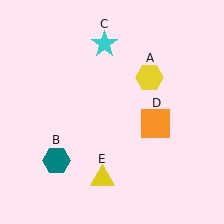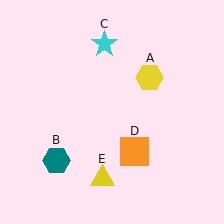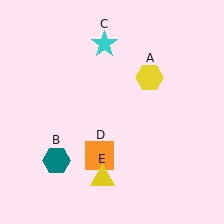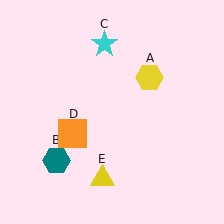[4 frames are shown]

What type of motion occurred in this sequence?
The orange square (object D) rotated clockwise around the center of the scene.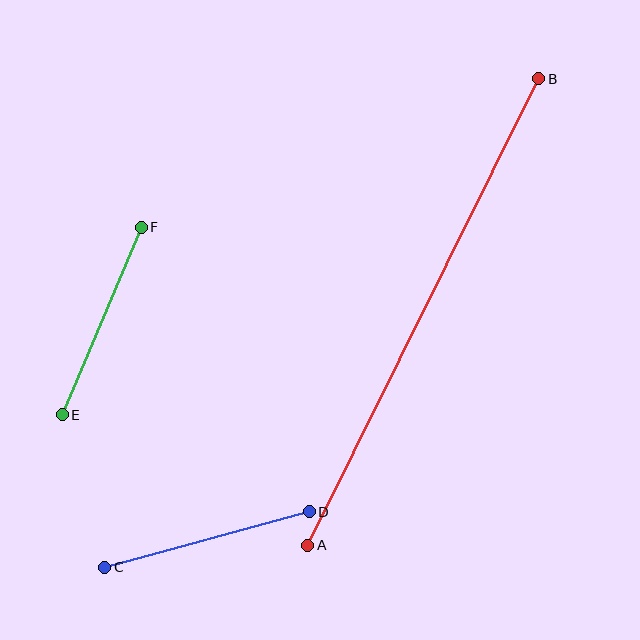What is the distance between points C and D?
The distance is approximately 212 pixels.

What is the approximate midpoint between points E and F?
The midpoint is at approximately (102, 321) pixels.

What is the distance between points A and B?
The distance is approximately 521 pixels.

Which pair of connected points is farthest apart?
Points A and B are farthest apart.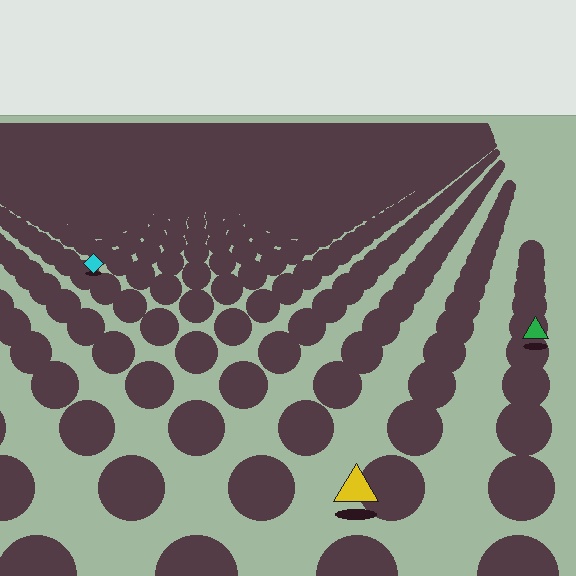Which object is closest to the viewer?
The yellow triangle is closest. The texture marks near it are larger and more spread out.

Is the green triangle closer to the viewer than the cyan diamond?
Yes. The green triangle is closer — you can tell from the texture gradient: the ground texture is coarser near it.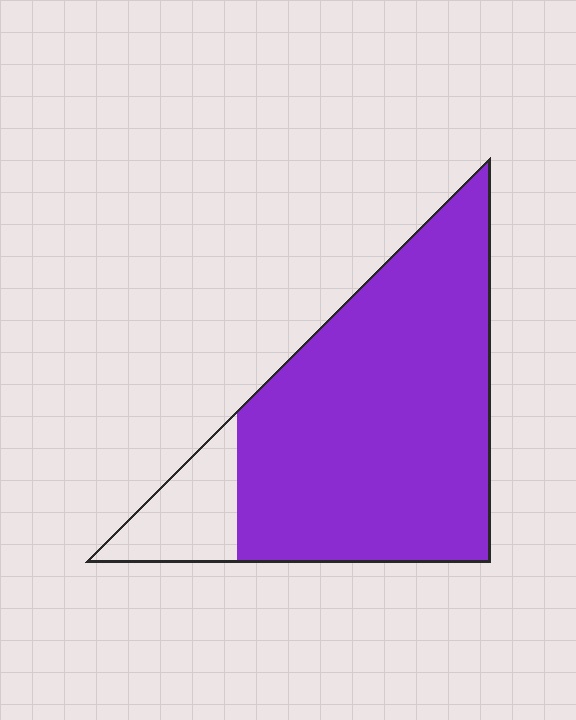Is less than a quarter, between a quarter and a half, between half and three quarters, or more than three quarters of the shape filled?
More than three quarters.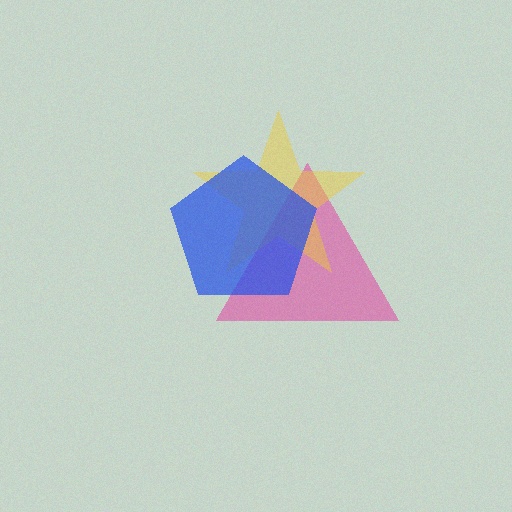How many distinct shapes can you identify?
There are 3 distinct shapes: a pink triangle, a yellow star, a blue pentagon.